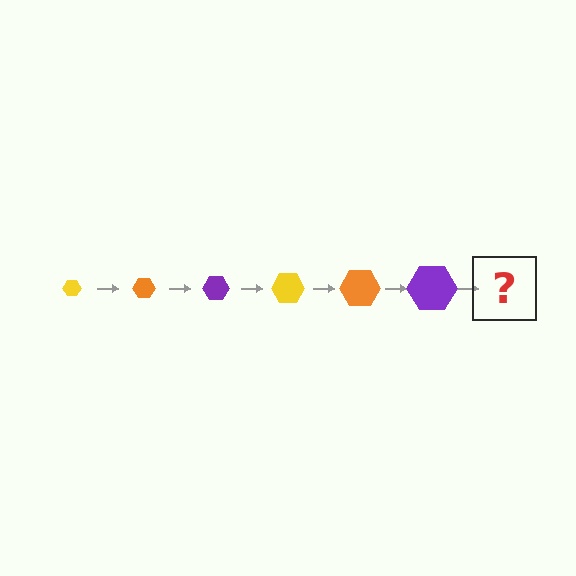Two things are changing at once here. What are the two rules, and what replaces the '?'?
The two rules are that the hexagon grows larger each step and the color cycles through yellow, orange, and purple. The '?' should be a yellow hexagon, larger than the previous one.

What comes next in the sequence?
The next element should be a yellow hexagon, larger than the previous one.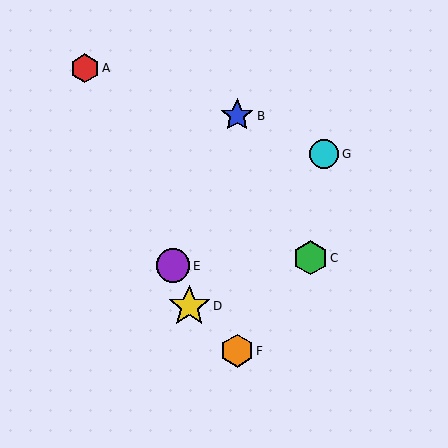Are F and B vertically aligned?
Yes, both are at x≈237.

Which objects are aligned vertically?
Objects B, F are aligned vertically.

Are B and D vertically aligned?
No, B is at x≈237 and D is at x≈189.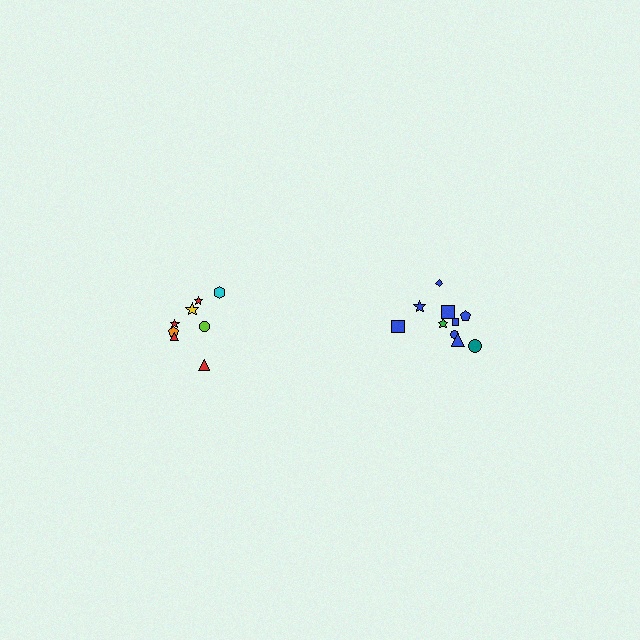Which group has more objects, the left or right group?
The right group.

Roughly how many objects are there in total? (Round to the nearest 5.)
Roughly 20 objects in total.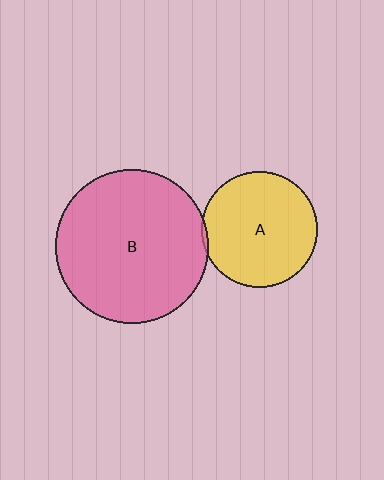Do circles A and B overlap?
Yes.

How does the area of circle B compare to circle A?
Approximately 1.8 times.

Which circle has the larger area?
Circle B (pink).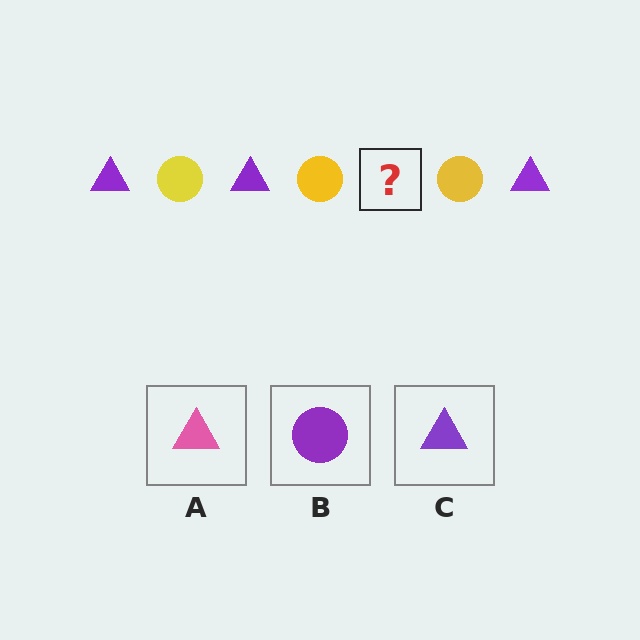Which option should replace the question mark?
Option C.